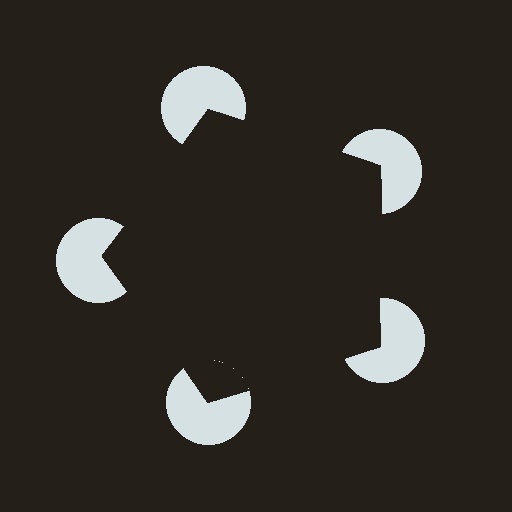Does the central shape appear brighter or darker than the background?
It typically appears slightly darker than the background, even though no actual brightness change is drawn.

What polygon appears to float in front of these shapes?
An illusory pentagon — its edges are inferred from the aligned wedge cuts in the pac-man discs, not physically drawn.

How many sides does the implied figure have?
5 sides.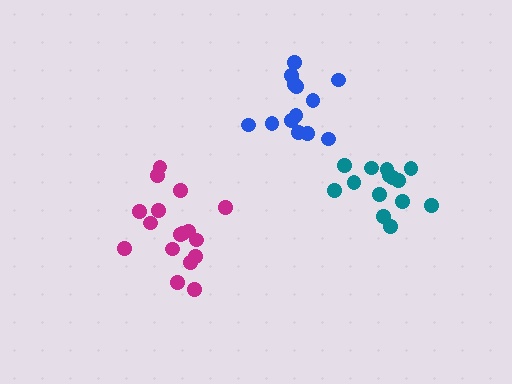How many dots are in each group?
Group 1: 14 dots, Group 2: 13 dots, Group 3: 18 dots (45 total).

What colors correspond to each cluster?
The clusters are colored: teal, blue, magenta.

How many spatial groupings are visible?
There are 3 spatial groupings.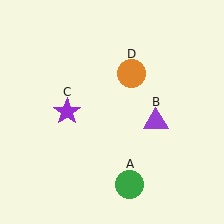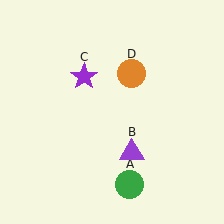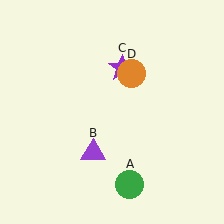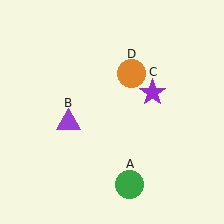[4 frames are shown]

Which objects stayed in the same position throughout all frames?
Green circle (object A) and orange circle (object D) remained stationary.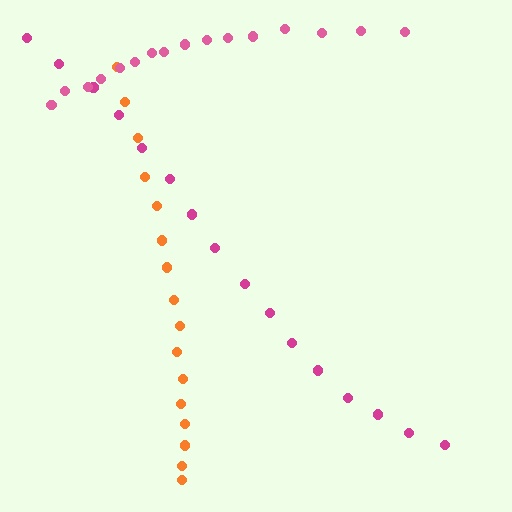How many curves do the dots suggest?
There are 3 distinct paths.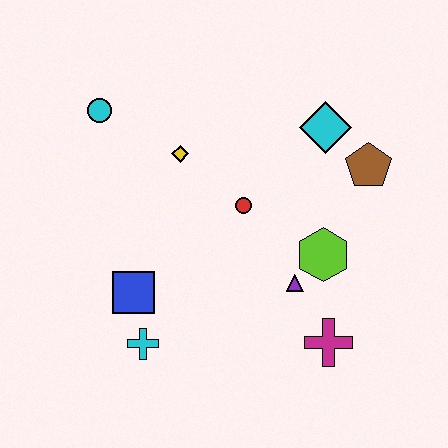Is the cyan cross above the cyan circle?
No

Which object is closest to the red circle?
The yellow diamond is closest to the red circle.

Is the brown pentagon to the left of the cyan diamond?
No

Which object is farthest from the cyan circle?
The magenta cross is farthest from the cyan circle.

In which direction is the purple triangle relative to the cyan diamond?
The purple triangle is below the cyan diamond.